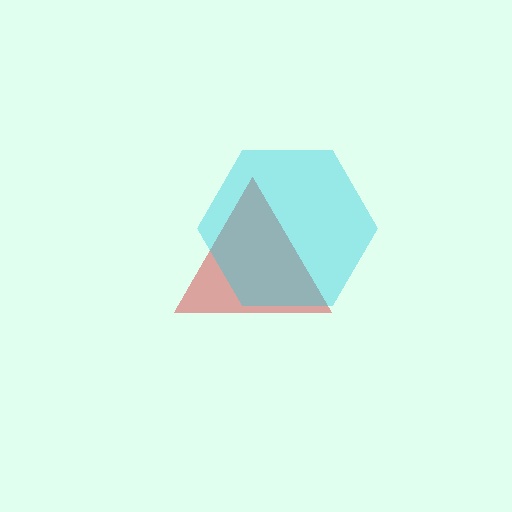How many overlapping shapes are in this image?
There are 2 overlapping shapes in the image.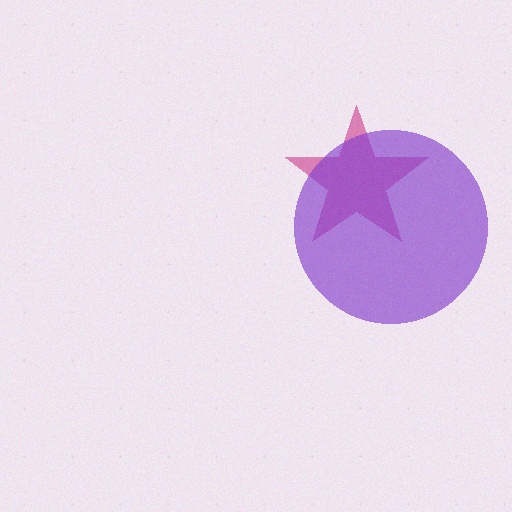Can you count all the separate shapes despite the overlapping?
Yes, there are 2 separate shapes.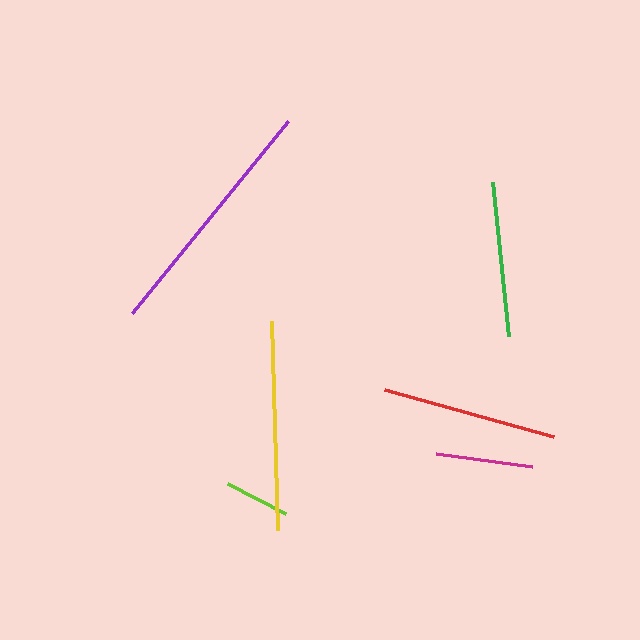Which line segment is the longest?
The purple line is the longest at approximately 247 pixels.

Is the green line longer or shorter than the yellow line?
The yellow line is longer than the green line.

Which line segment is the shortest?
The lime line is the shortest at approximately 64 pixels.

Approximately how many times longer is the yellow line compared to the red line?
The yellow line is approximately 1.2 times the length of the red line.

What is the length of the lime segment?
The lime segment is approximately 64 pixels long.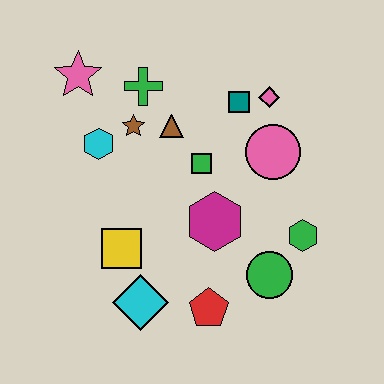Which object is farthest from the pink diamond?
The cyan diamond is farthest from the pink diamond.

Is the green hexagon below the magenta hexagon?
Yes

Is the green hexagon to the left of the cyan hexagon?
No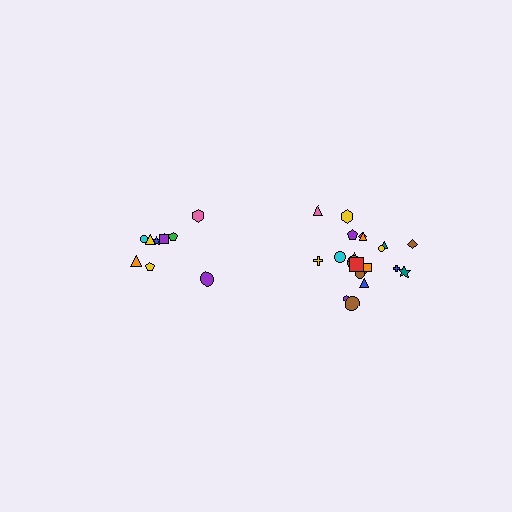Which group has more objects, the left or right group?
The right group.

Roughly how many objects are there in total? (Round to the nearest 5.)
Roughly 30 objects in total.